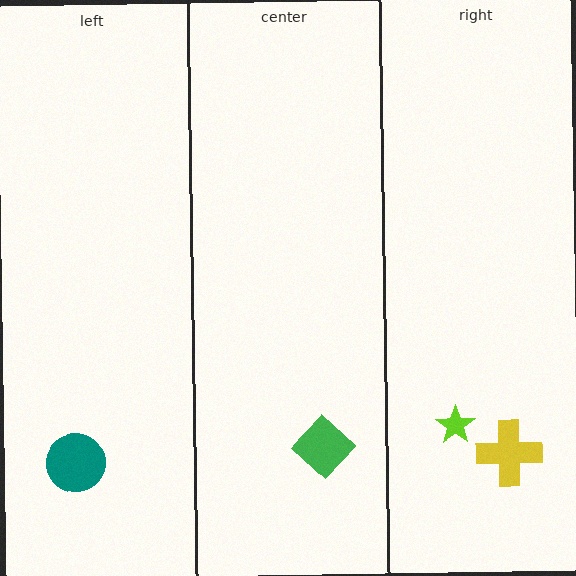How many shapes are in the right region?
2.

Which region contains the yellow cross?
The right region.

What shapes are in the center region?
The green diamond.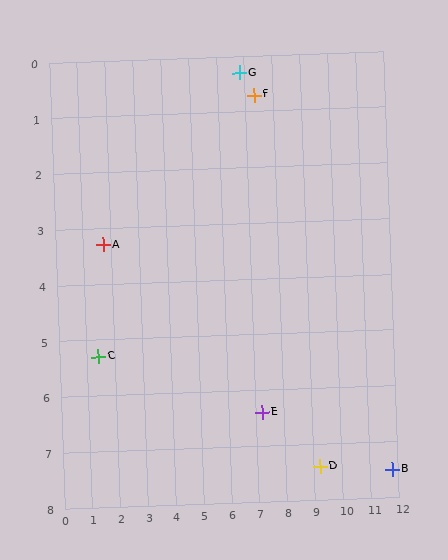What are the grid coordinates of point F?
Point F is at approximately (7.3, 0.7).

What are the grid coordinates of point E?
Point E is at approximately (7.2, 6.4).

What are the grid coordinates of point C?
Point C is at approximately (1.4, 5.3).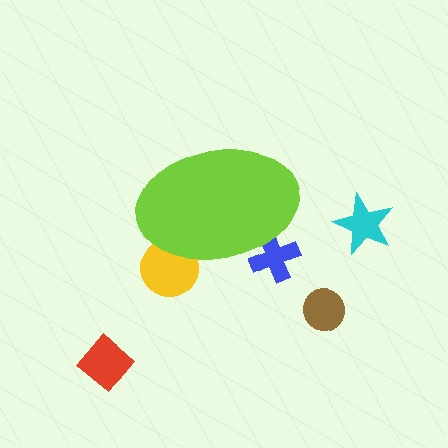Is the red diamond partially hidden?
No, the red diamond is fully visible.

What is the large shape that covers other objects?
A lime ellipse.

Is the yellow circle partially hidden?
Yes, the yellow circle is partially hidden behind the lime ellipse.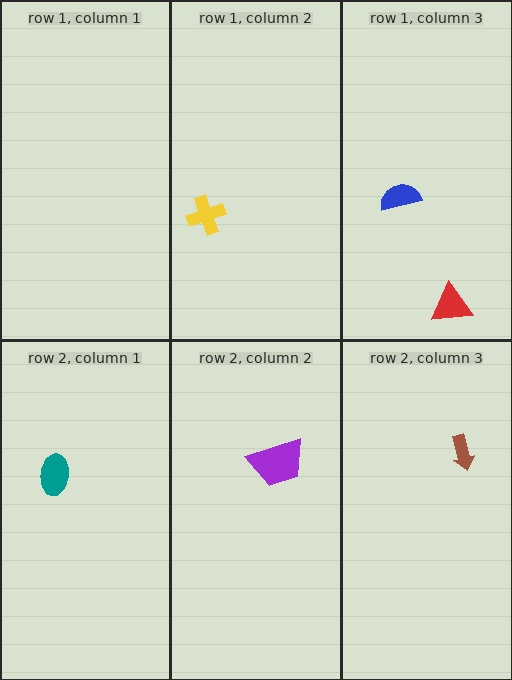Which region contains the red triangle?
The row 1, column 3 region.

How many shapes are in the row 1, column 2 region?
1.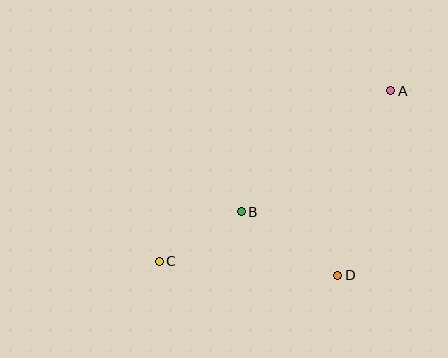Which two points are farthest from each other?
Points A and C are farthest from each other.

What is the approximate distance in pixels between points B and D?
The distance between B and D is approximately 116 pixels.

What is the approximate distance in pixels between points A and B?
The distance between A and B is approximately 192 pixels.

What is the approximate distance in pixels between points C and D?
The distance between C and D is approximately 179 pixels.